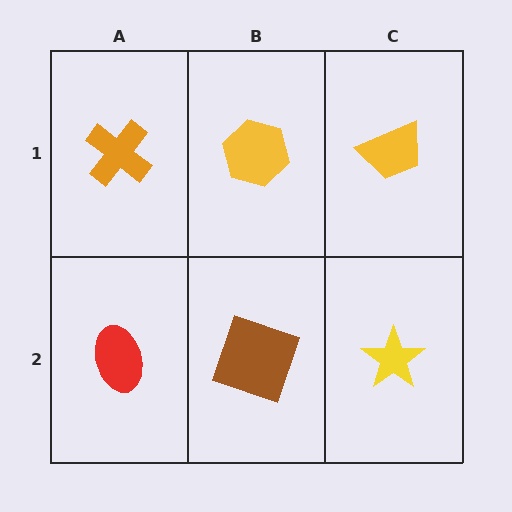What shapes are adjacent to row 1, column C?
A yellow star (row 2, column C), a yellow hexagon (row 1, column B).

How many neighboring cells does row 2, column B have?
3.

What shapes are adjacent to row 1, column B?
A brown square (row 2, column B), an orange cross (row 1, column A), a yellow trapezoid (row 1, column C).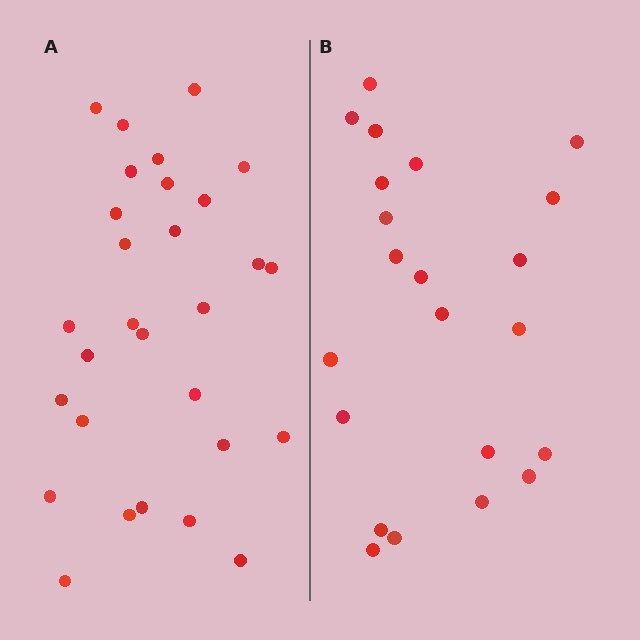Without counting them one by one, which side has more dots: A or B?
Region A (the left region) has more dots.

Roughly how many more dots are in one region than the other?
Region A has roughly 8 or so more dots than region B.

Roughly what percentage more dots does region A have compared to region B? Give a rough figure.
About 30% more.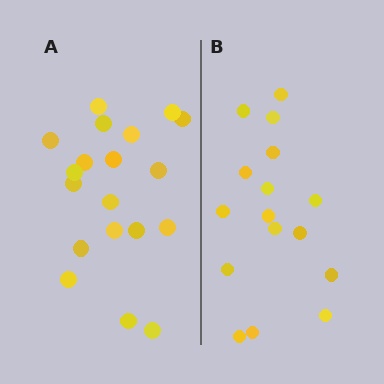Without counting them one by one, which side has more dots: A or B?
Region A (the left region) has more dots.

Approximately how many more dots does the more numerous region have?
Region A has just a few more — roughly 2 or 3 more dots than region B.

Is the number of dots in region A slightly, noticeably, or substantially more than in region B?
Region A has only slightly more — the two regions are fairly close. The ratio is roughly 1.2 to 1.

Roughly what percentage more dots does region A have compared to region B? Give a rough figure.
About 20% more.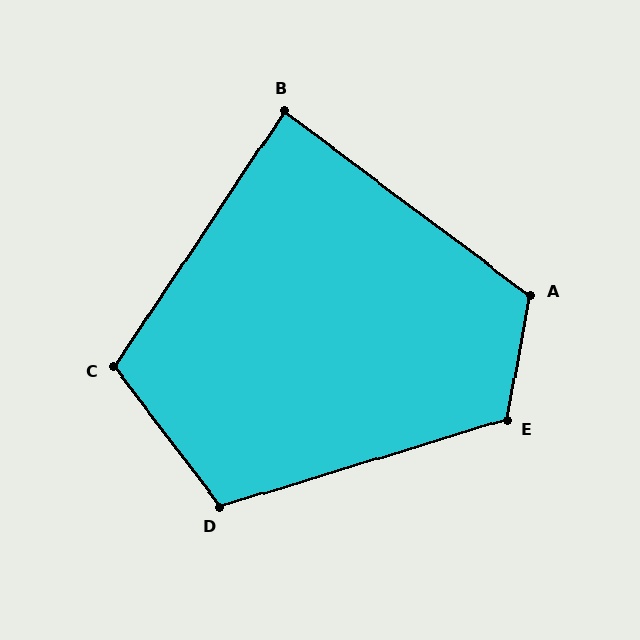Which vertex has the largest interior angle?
E, at approximately 118 degrees.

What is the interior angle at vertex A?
Approximately 116 degrees (obtuse).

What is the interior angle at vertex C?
Approximately 109 degrees (obtuse).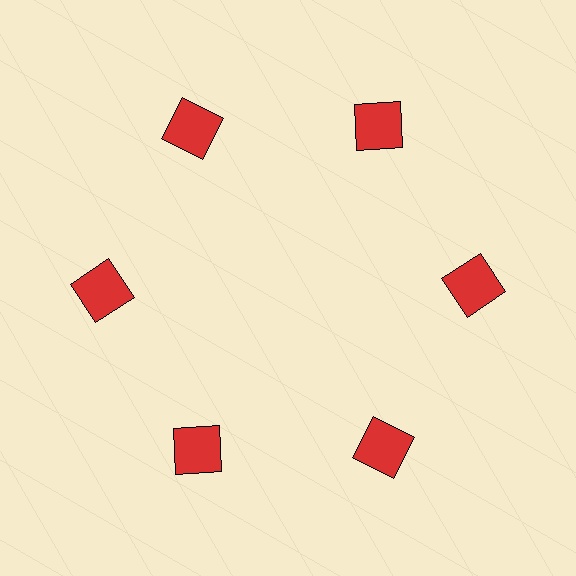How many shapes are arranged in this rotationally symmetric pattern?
There are 6 shapes, arranged in 6 groups of 1.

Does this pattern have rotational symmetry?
Yes, this pattern has 6-fold rotational symmetry. It looks the same after rotating 60 degrees around the center.